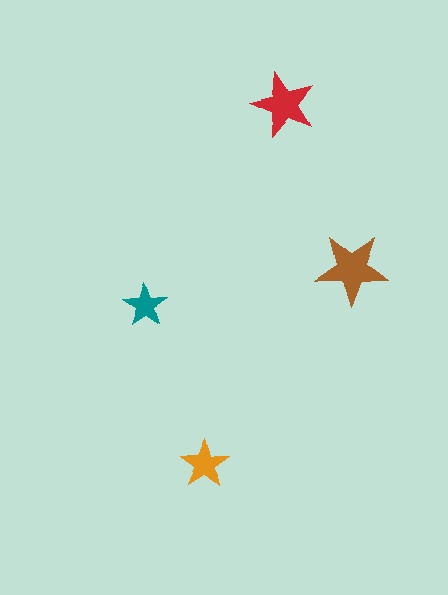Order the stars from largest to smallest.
the brown one, the red one, the orange one, the teal one.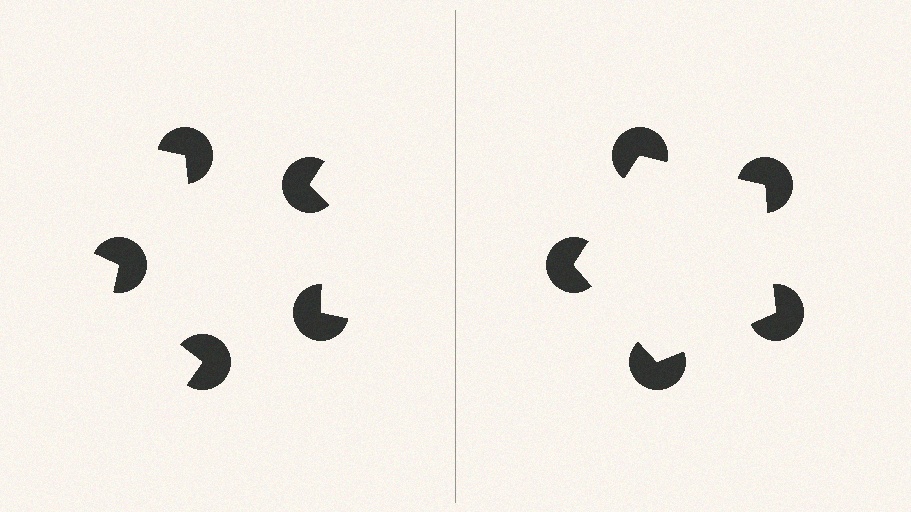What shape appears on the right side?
An illusory pentagon.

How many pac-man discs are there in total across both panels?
10 — 5 on each side.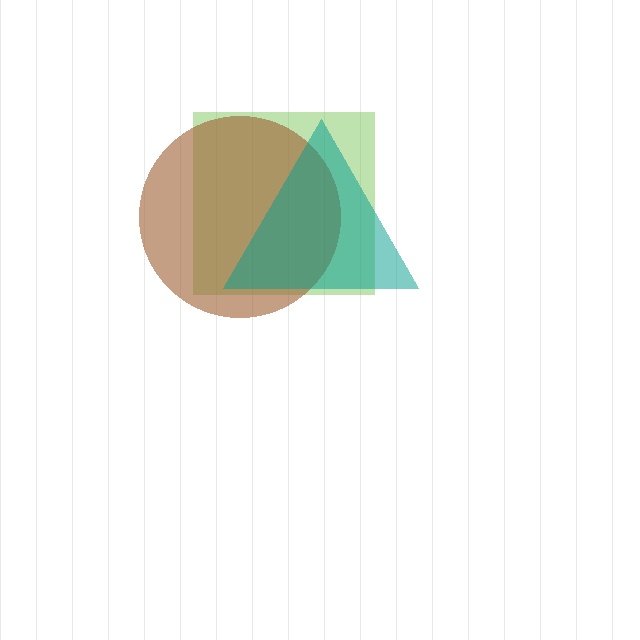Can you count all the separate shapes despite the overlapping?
Yes, there are 3 separate shapes.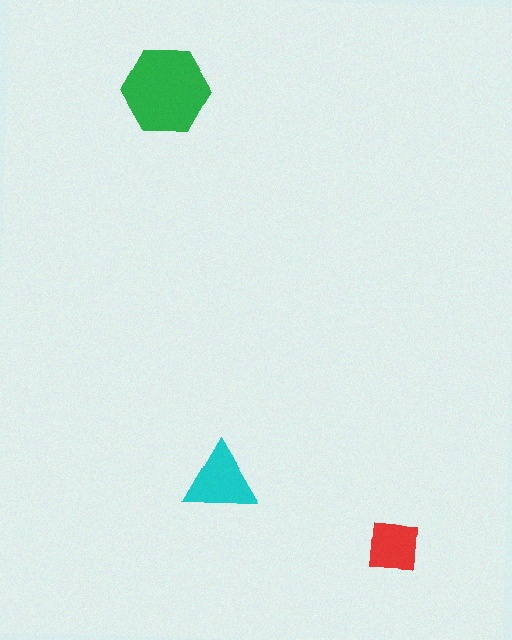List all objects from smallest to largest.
The red square, the cyan triangle, the green hexagon.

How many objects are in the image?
There are 3 objects in the image.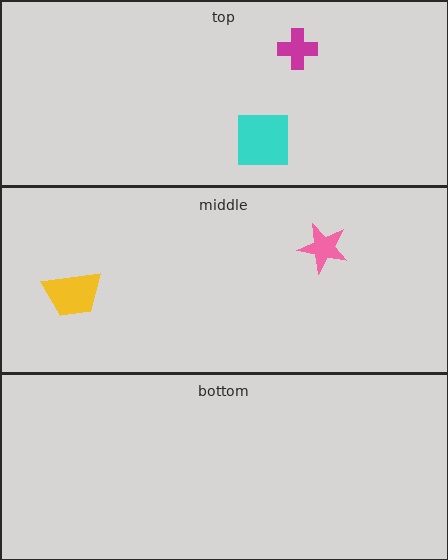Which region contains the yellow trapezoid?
The middle region.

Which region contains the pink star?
The middle region.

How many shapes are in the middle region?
2.